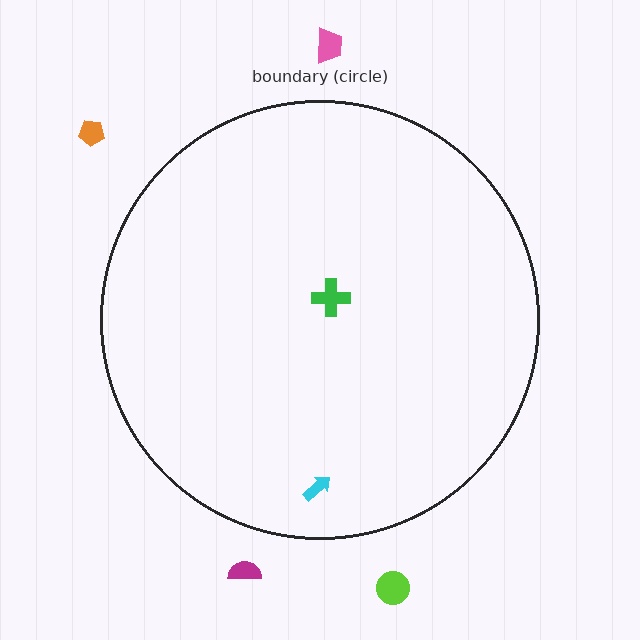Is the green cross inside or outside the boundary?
Inside.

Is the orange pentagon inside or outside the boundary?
Outside.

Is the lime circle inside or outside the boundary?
Outside.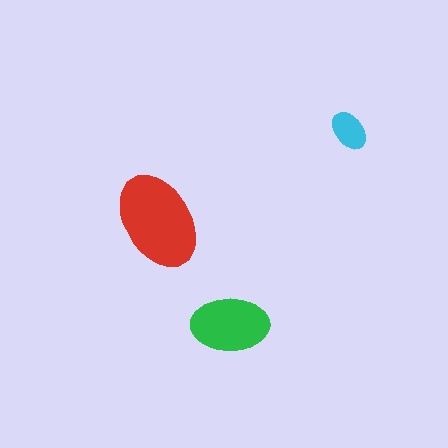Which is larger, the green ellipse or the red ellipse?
The red one.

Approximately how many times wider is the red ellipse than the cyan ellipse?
About 2.5 times wider.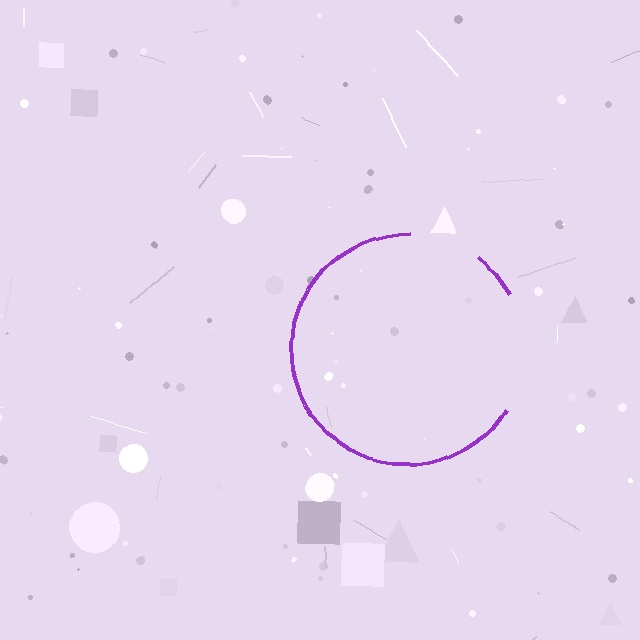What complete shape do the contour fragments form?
The contour fragments form a circle.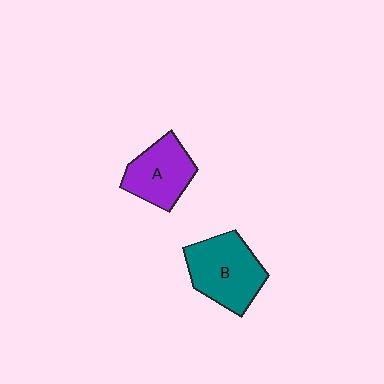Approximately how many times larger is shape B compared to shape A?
Approximately 1.3 times.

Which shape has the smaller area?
Shape A (purple).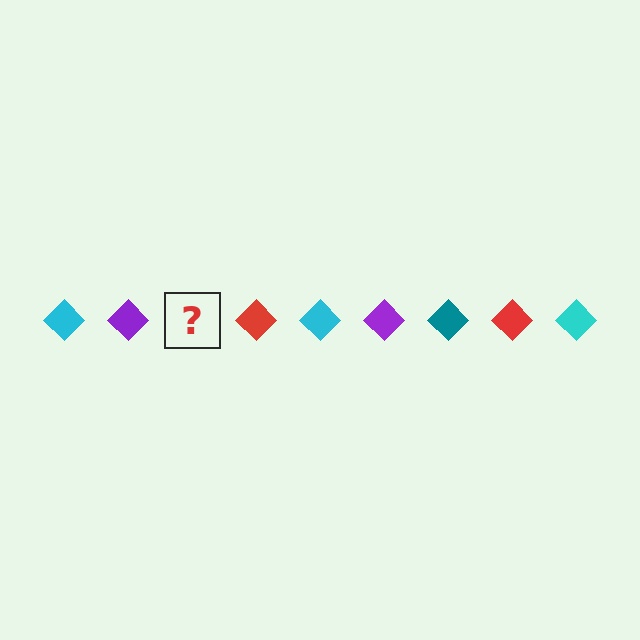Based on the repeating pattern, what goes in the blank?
The blank should be a teal diamond.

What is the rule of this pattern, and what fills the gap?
The rule is that the pattern cycles through cyan, purple, teal, red diamonds. The gap should be filled with a teal diamond.